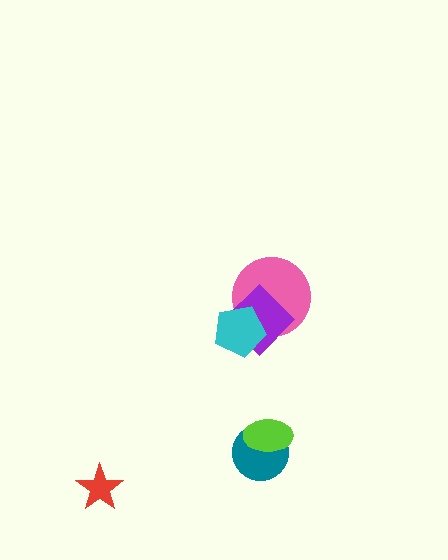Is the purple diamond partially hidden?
Yes, it is partially covered by another shape.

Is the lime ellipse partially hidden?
No, no other shape covers it.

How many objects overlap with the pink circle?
2 objects overlap with the pink circle.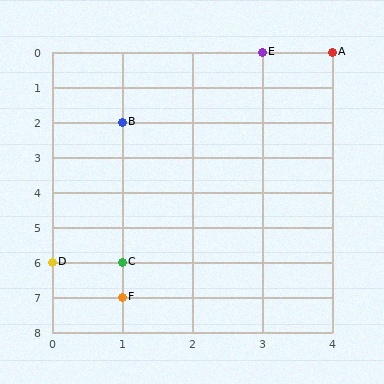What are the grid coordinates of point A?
Point A is at grid coordinates (4, 0).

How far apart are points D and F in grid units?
Points D and F are 1 column and 1 row apart (about 1.4 grid units diagonally).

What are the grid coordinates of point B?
Point B is at grid coordinates (1, 2).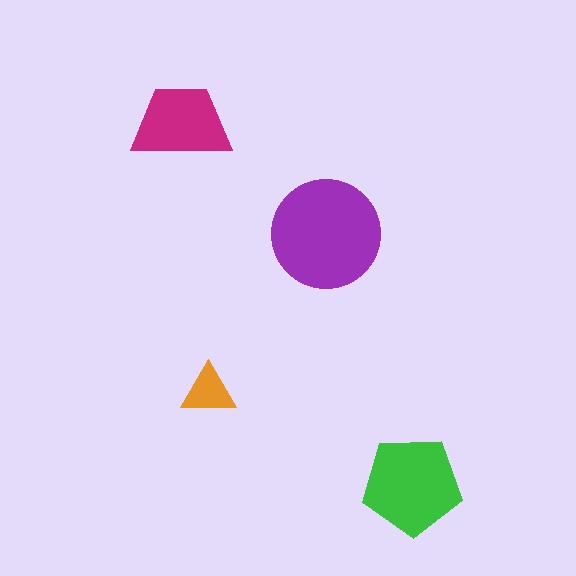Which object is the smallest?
The orange triangle.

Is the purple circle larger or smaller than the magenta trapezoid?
Larger.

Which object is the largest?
The purple circle.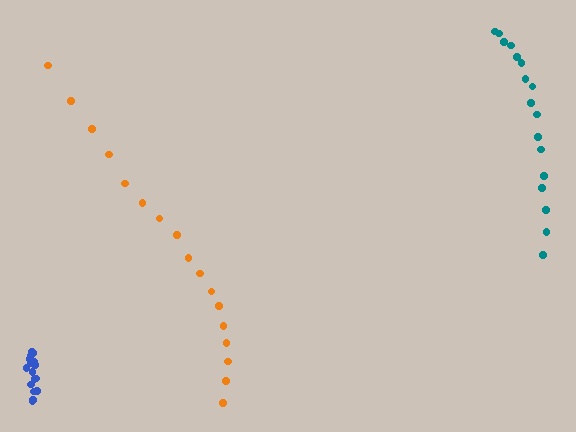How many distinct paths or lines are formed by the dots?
There are 3 distinct paths.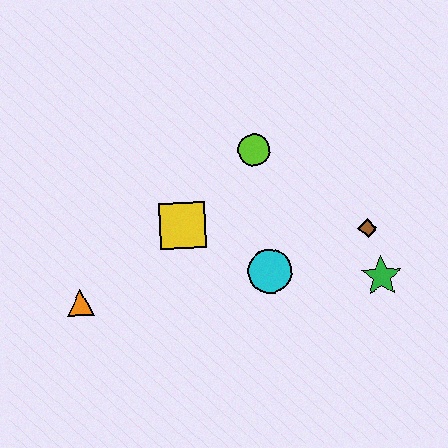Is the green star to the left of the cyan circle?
No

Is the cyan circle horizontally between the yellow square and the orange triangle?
No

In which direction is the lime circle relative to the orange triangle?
The lime circle is to the right of the orange triangle.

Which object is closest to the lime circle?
The yellow square is closest to the lime circle.